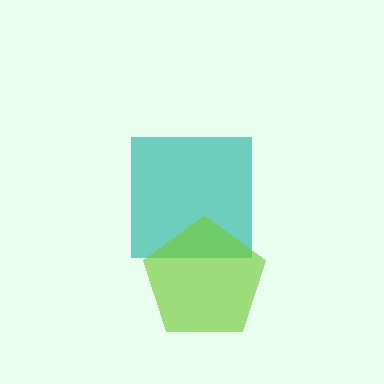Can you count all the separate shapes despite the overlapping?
Yes, there are 2 separate shapes.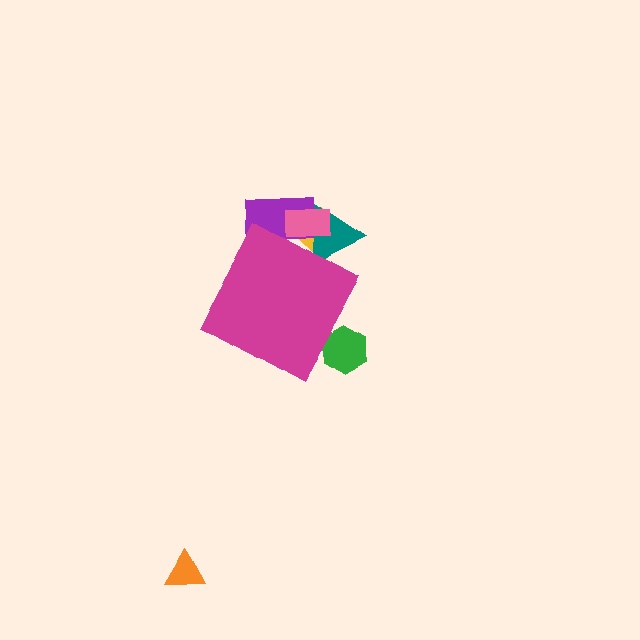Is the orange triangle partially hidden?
No, the orange triangle is fully visible.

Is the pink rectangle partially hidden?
Yes, the pink rectangle is partially hidden behind the magenta diamond.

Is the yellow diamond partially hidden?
Yes, the yellow diamond is partially hidden behind the magenta diamond.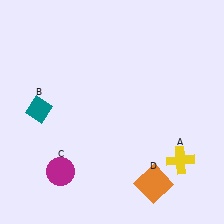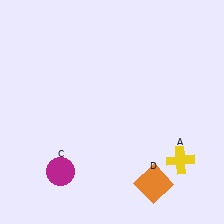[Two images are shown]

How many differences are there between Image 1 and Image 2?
There is 1 difference between the two images.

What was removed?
The teal diamond (B) was removed in Image 2.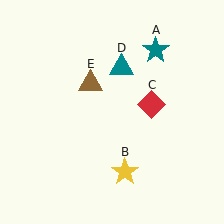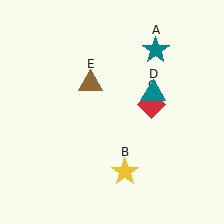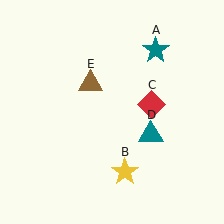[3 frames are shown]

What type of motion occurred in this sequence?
The teal triangle (object D) rotated clockwise around the center of the scene.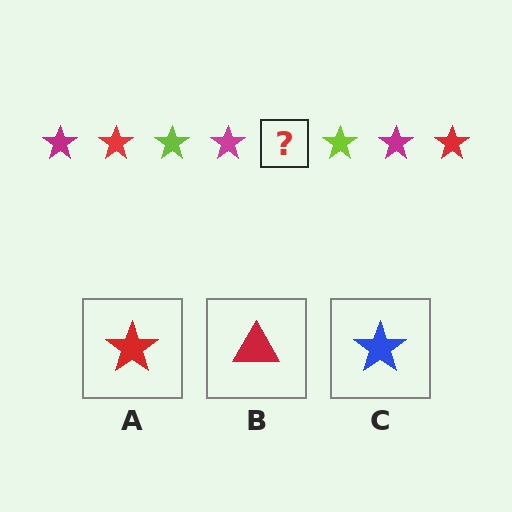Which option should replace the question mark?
Option A.